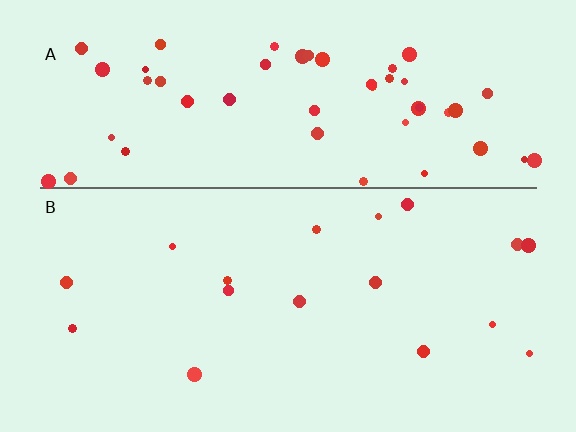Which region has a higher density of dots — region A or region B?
A (the top).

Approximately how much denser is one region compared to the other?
Approximately 3.1× — region A over region B.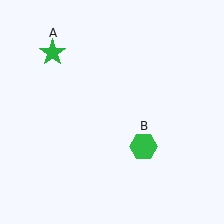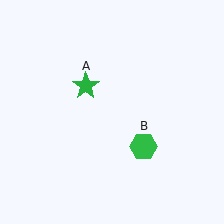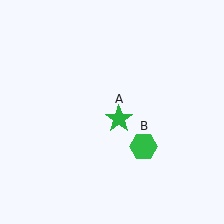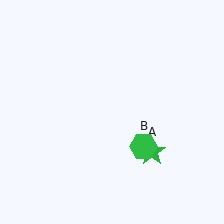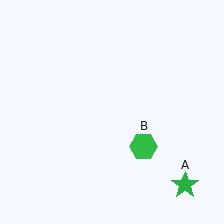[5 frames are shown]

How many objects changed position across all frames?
1 object changed position: green star (object A).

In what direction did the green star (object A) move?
The green star (object A) moved down and to the right.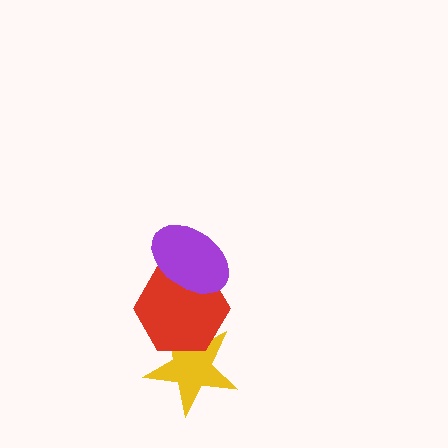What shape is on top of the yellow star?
The red hexagon is on top of the yellow star.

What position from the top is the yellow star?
The yellow star is 3rd from the top.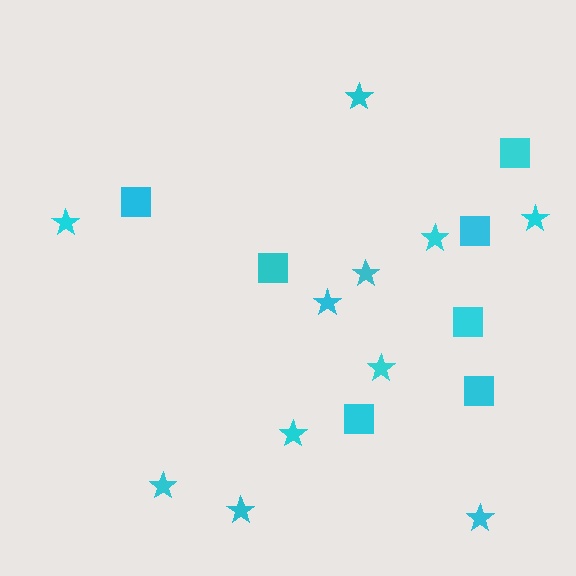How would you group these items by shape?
There are 2 groups: one group of stars (11) and one group of squares (7).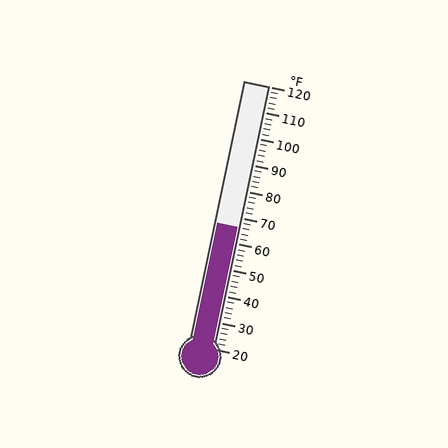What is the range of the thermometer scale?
The thermometer scale ranges from 20°F to 120°F.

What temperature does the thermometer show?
The thermometer shows approximately 66°F.